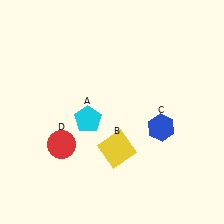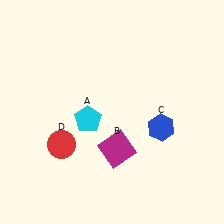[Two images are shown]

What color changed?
The square (B) changed from yellow in Image 1 to magenta in Image 2.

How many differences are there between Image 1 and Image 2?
There is 1 difference between the two images.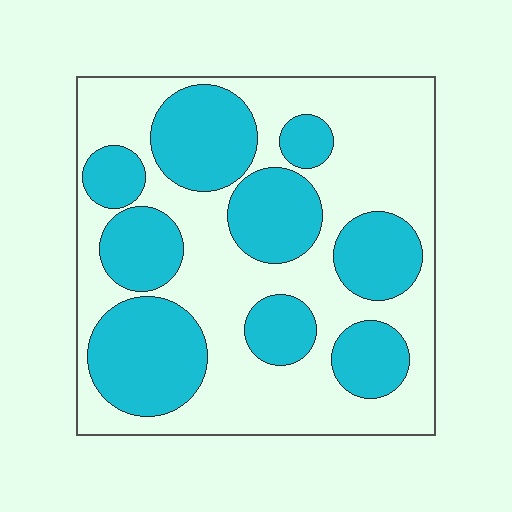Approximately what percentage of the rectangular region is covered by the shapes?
Approximately 40%.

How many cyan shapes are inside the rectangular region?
9.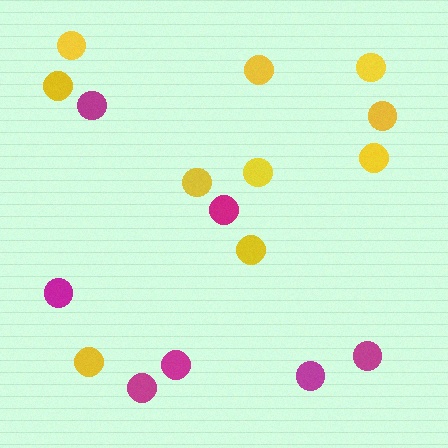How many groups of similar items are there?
There are 2 groups: one group of magenta circles (7) and one group of yellow circles (10).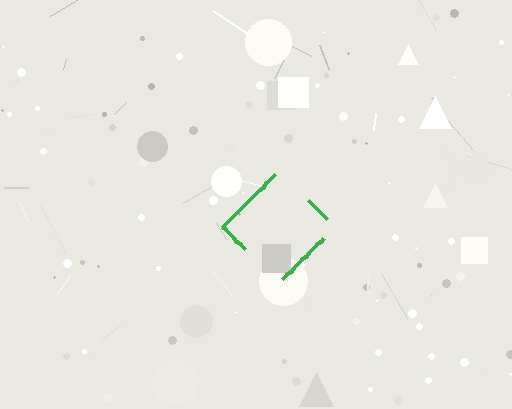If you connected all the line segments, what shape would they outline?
They would outline a diamond.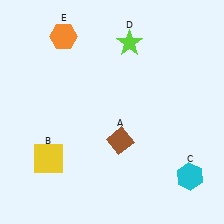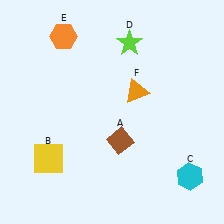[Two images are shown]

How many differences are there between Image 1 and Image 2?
There is 1 difference between the two images.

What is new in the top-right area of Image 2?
An orange triangle (F) was added in the top-right area of Image 2.